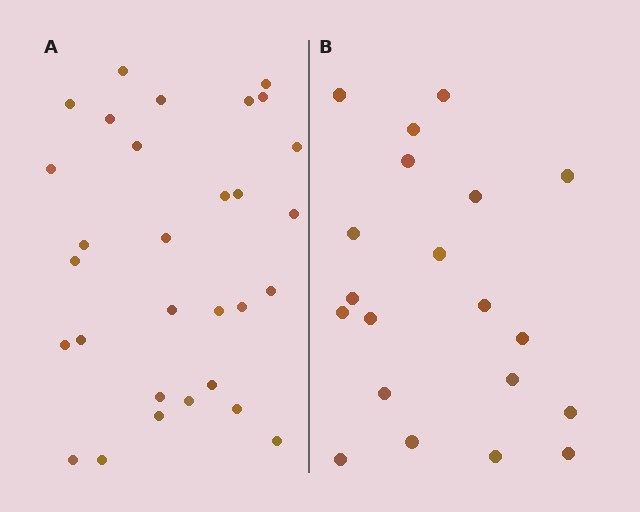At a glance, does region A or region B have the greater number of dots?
Region A (the left region) has more dots.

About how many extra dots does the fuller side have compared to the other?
Region A has roughly 10 or so more dots than region B.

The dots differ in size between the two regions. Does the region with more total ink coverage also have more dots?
No. Region B has more total ink coverage because its dots are larger, but region A actually contains more individual dots. Total area can be misleading — the number of items is what matters here.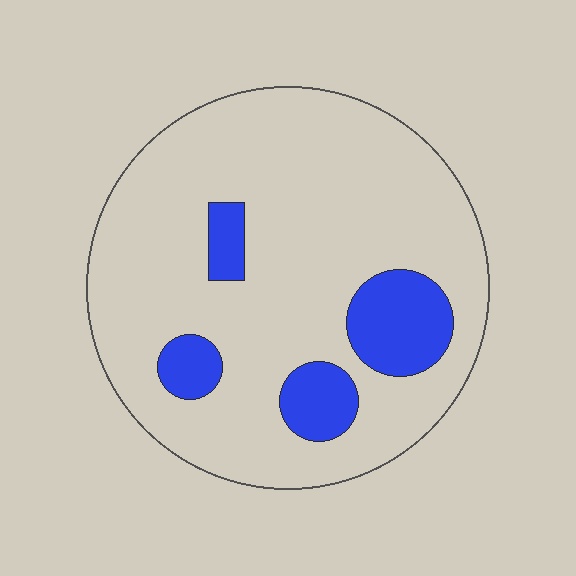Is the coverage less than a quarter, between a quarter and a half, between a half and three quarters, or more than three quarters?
Less than a quarter.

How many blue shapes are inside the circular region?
4.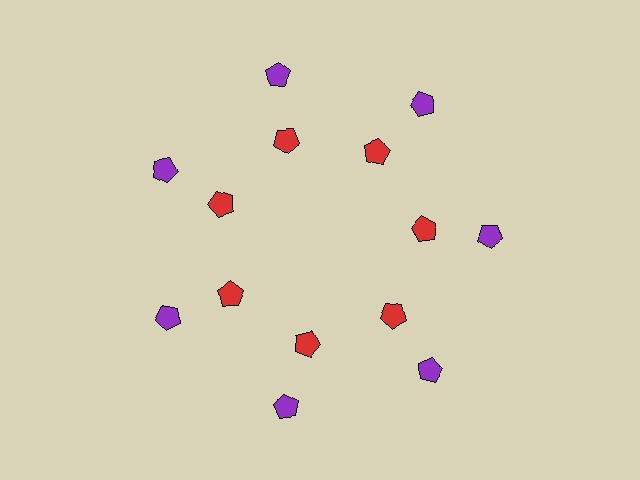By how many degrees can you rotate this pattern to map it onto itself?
The pattern maps onto itself every 51 degrees of rotation.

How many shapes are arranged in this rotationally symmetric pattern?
There are 14 shapes, arranged in 7 groups of 2.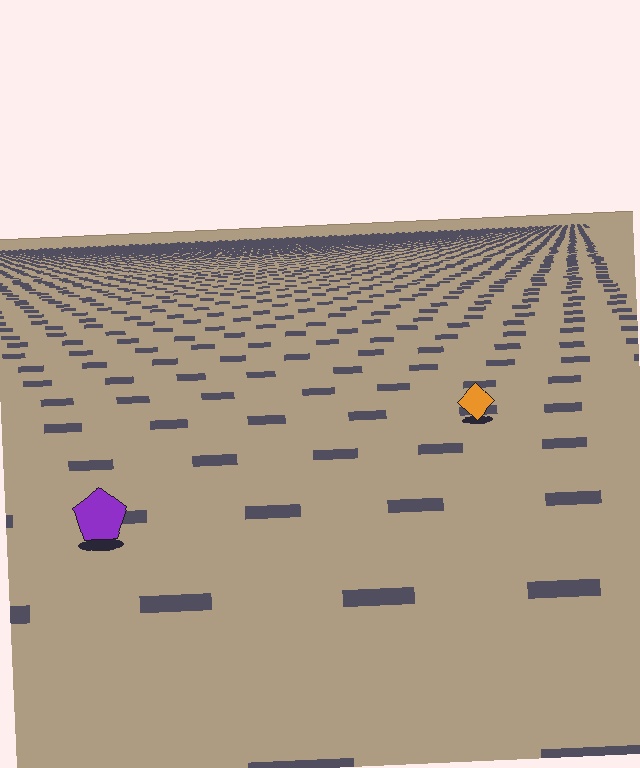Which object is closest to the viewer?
The purple pentagon is closest. The texture marks near it are larger and more spread out.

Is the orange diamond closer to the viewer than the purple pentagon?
No. The purple pentagon is closer — you can tell from the texture gradient: the ground texture is coarser near it.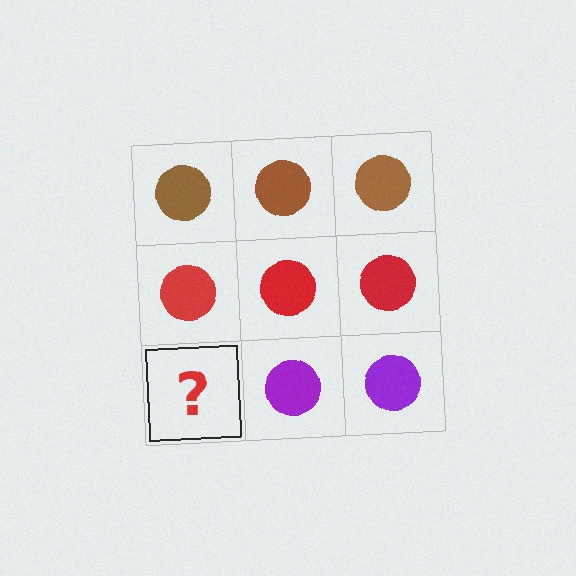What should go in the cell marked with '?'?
The missing cell should contain a purple circle.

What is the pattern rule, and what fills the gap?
The rule is that each row has a consistent color. The gap should be filled with a purple circle.